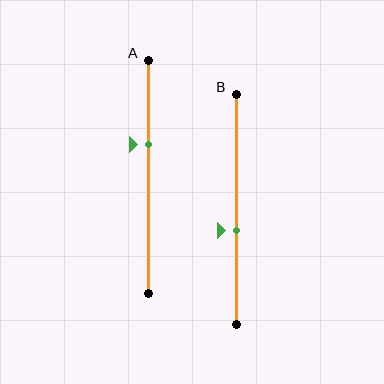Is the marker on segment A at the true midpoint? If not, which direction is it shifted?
No, the marker on segment A is shifted upward by about 14% of the segment length.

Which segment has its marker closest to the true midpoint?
Segment B has its marker closest to the true midpoint.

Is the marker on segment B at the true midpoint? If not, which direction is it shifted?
No, the marker on segment B is shifted downward by about 9% of the segment length.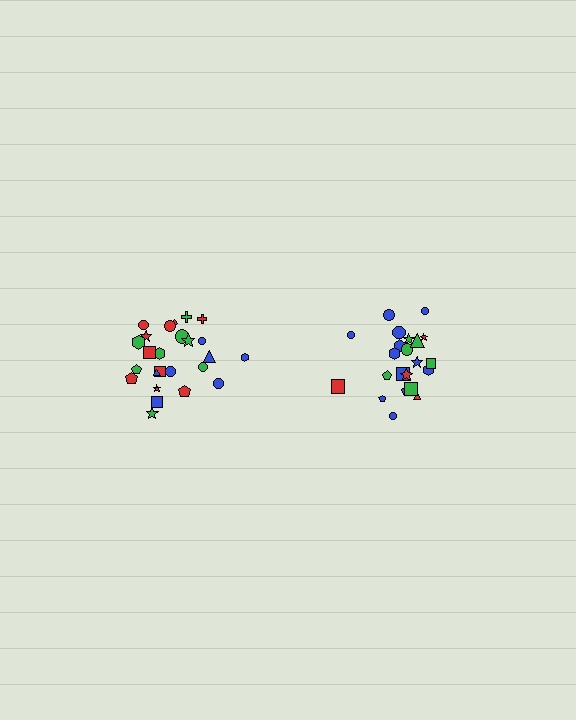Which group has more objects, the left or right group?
The left group.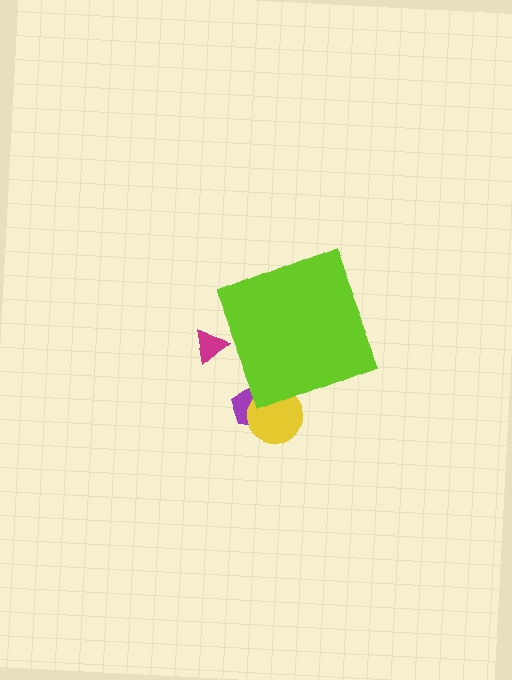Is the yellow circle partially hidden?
Yes, the yellow circle is partially hidden behind the lime diamond.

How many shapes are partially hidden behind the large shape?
3 shapes are partially hidden.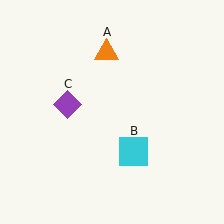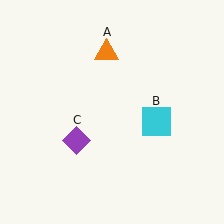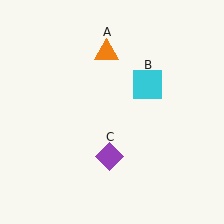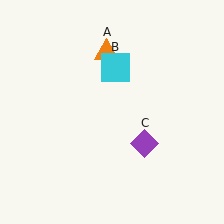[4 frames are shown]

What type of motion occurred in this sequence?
The cyan square (object B), purple diamond (object C) rotated counterclockwise around the center of the scene.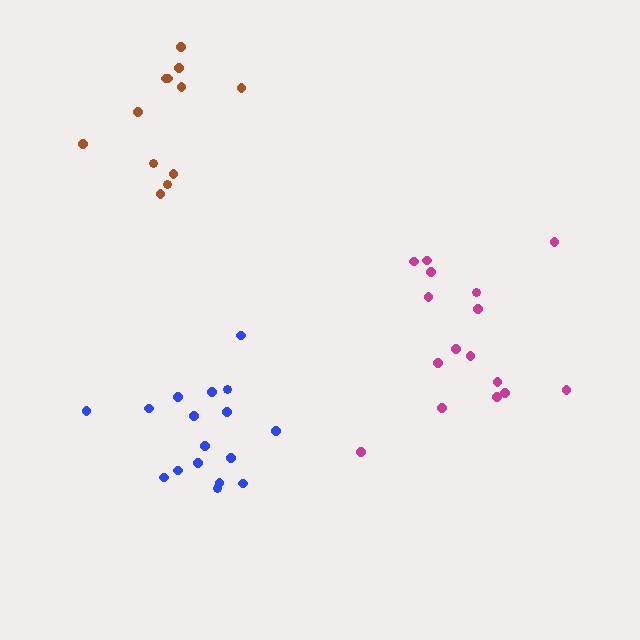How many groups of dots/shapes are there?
There are 3 groups.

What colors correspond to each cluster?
The clusters are colored: blue, magenta, brown.